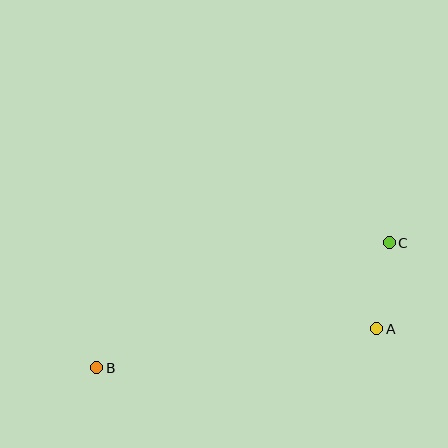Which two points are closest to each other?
Points A and C are closest to each other.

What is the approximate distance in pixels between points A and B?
The distance between A and B is approximately 282 pixels.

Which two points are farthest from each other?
Points B and C are farthest from each other.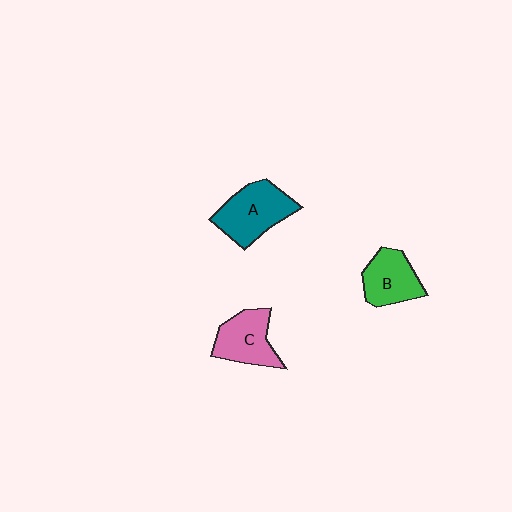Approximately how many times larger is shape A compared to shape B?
Approximately 1.3 times.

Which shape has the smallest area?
Shape B (green).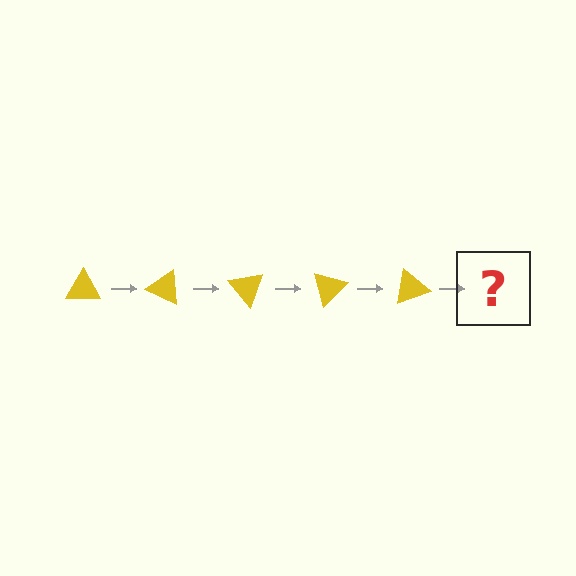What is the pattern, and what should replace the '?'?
The pattern is that the triangle rotates 25 degrees each step. The '?' should be a yellow triangle rotated 125 degrees.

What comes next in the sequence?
The next element should be a yellow triangle rotated 125 degrees.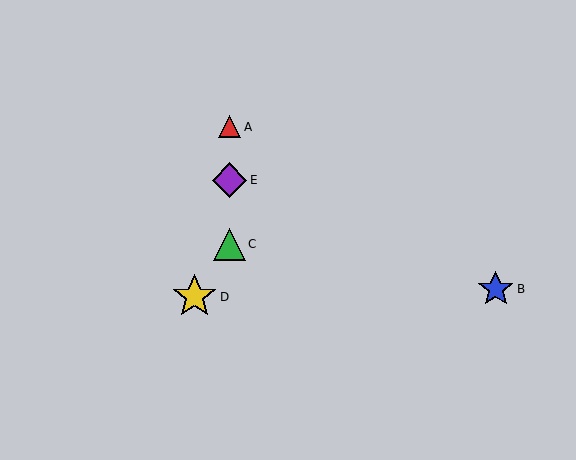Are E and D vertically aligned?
No, E is at x≈229 and D is at x≈195.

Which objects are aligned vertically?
Objects A, C, E are aligned vertically.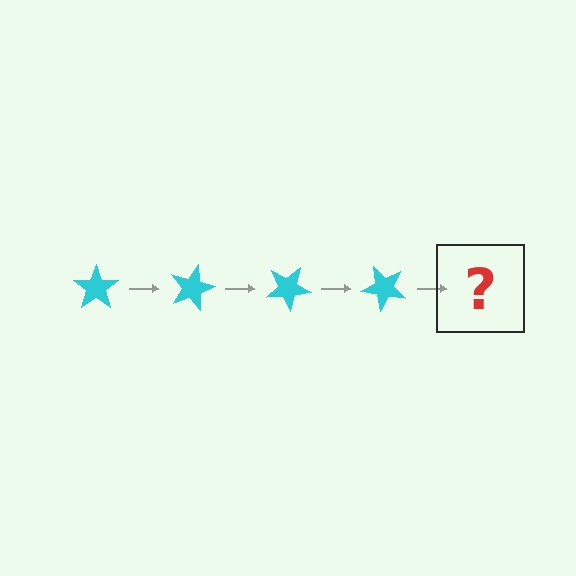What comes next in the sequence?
The next element should be a cyan star rotated 60 degrees.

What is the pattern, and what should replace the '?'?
The pattern is that the star rotates 15 degrees each step. The '?' should be a cyan star rotated 60 degrees.